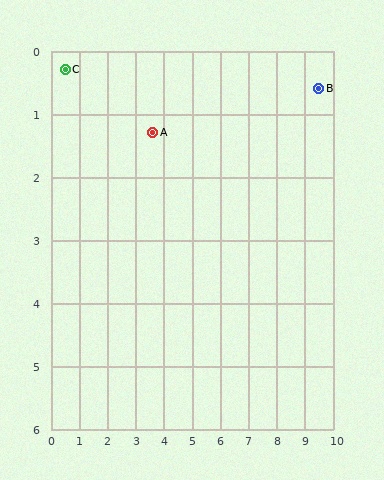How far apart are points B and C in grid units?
Points B and C are about 9.0 grid units apart.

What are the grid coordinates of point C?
Point C is at approximately (0.5, 0.3).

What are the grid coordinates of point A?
Point A is at approximately (3.6, 1.3).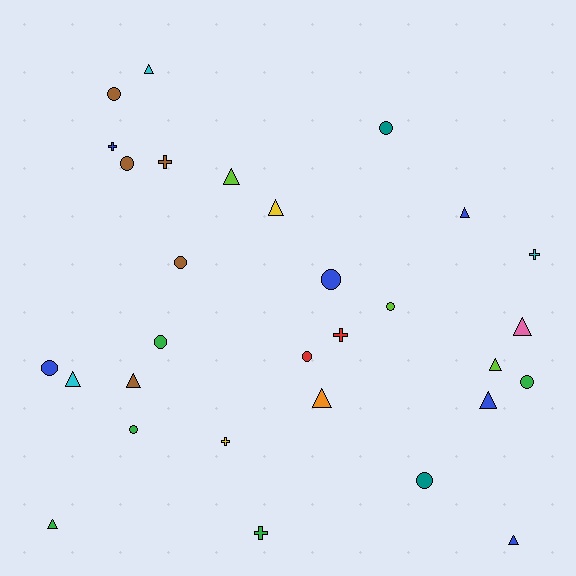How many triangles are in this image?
There are 12 triangles.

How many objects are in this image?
There are 30 objects.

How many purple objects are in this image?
There are no purple objects.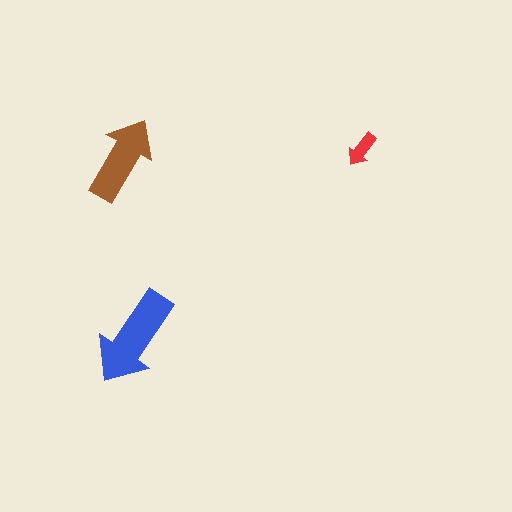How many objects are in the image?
There are 3 objects in the image.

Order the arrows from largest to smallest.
the blue one, the brown one, the red one.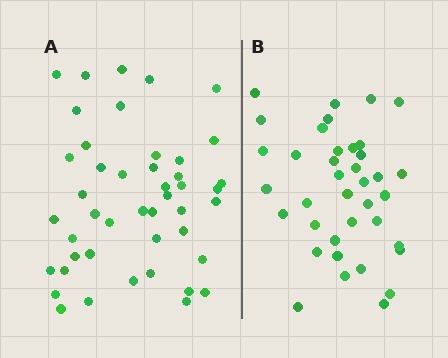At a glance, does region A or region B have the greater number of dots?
Region A (the left region) has more dots.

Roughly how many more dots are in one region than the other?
Region A has roughly 8 or so more dots than region B.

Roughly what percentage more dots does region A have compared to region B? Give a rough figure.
About 20% more.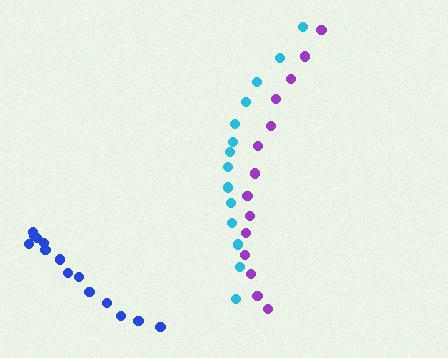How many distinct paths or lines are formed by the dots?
There are 3 distinct paths.